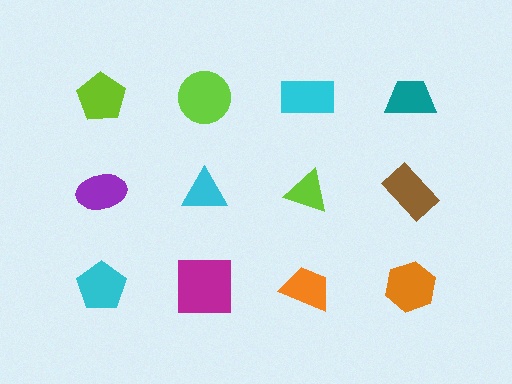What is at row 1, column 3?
A cyan rectangle.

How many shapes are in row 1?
4 shapes.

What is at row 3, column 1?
A cyan pentagon.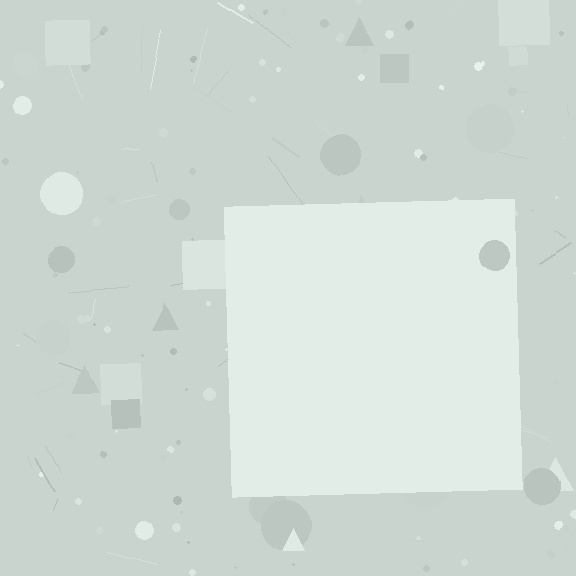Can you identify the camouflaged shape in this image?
The camouflaged shape is a square.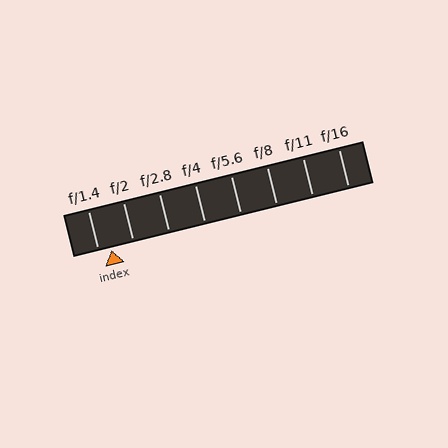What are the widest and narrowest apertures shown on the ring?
The widest aperture shown is f/1.4 and the narrowest is f/16.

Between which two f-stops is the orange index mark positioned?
The index mark is between f/1.4 and f/2.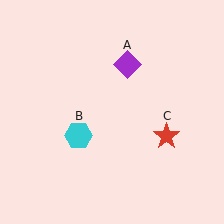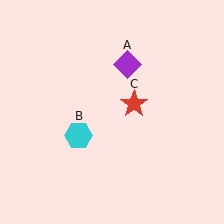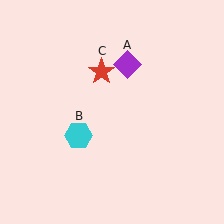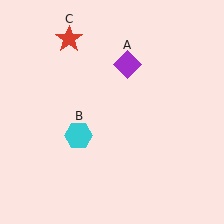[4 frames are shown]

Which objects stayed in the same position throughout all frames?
Purple diamond (object A) and cyan hexagon (object B) remained stationary.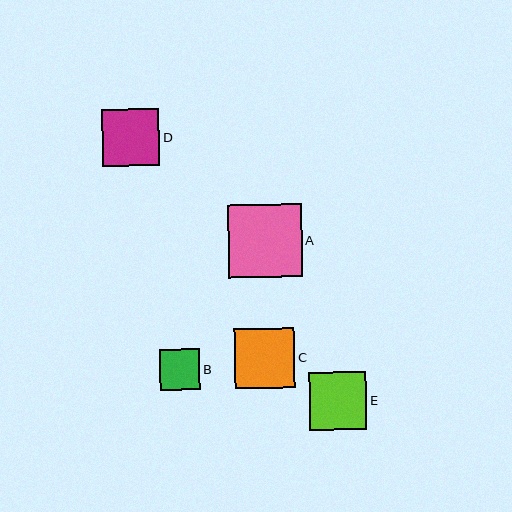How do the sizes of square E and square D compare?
Square E and square D are approximately the same size.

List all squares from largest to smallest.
From largest to smallest: A, C, E, D, B.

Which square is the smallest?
Square B is the smallest with a size of approximately 41 pixels.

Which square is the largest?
Square A is the largest with a size of approximately 73 pixels.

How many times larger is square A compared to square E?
Square A is approximately 1.3 times the size of square E.